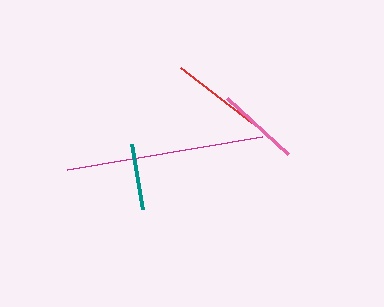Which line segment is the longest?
The magenta line is the longest at approximately 198 pixels.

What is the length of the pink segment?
The pink segment is approximately 83 pixels long.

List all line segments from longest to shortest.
From longest to shortest: magenta, red, pink, teal.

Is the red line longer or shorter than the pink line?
The red line is longer than the pink line.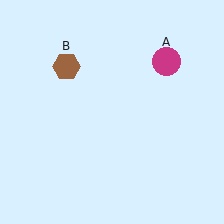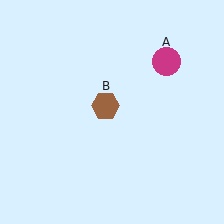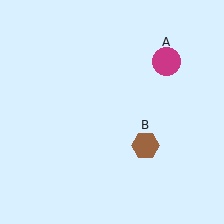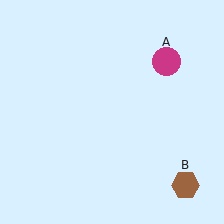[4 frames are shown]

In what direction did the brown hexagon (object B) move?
The brown hexagon (object B) moved down and to the right.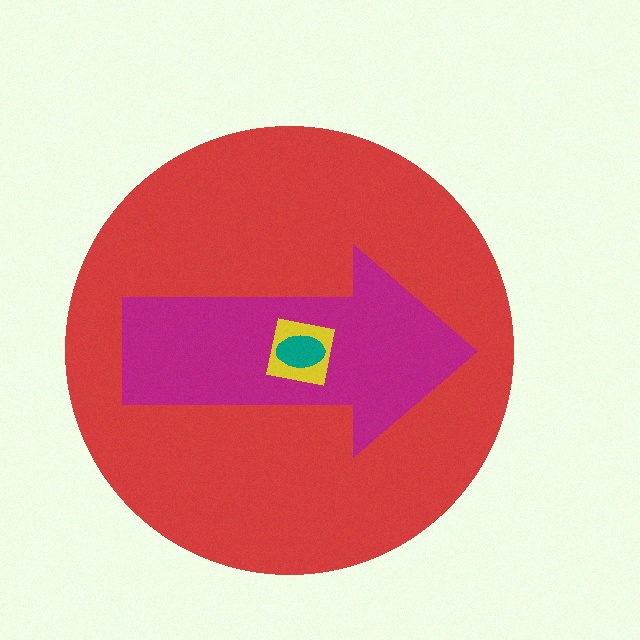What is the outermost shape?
The red circle.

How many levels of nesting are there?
4.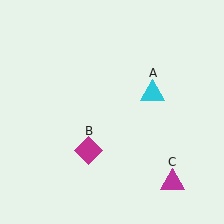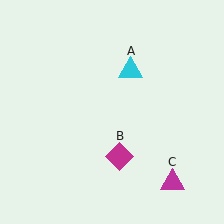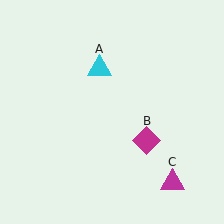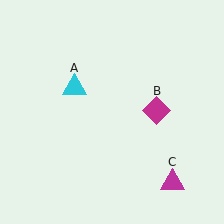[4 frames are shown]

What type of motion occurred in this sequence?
The cyan triangle (object A), magenta diamond (object B) rotated counterclockwise around the center of the scene.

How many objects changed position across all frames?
2 objects changed position: cyan triangle (object A), magenta diamond (object B).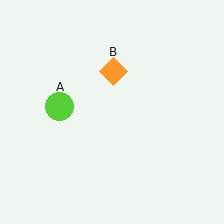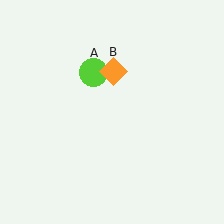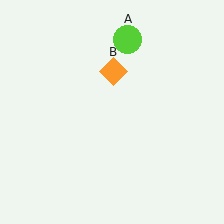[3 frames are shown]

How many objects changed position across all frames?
1 object changed position: lime circle (object A).